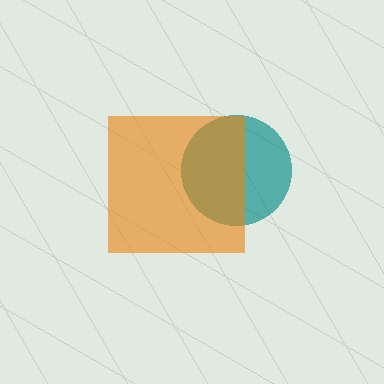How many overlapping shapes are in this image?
There are 2 overlapping shapes in the image.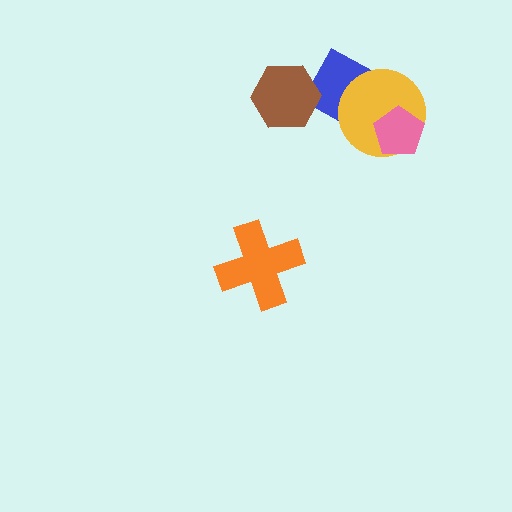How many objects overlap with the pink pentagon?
1 object overlaps with the pink pentagon.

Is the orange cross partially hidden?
No, no other shape covers it.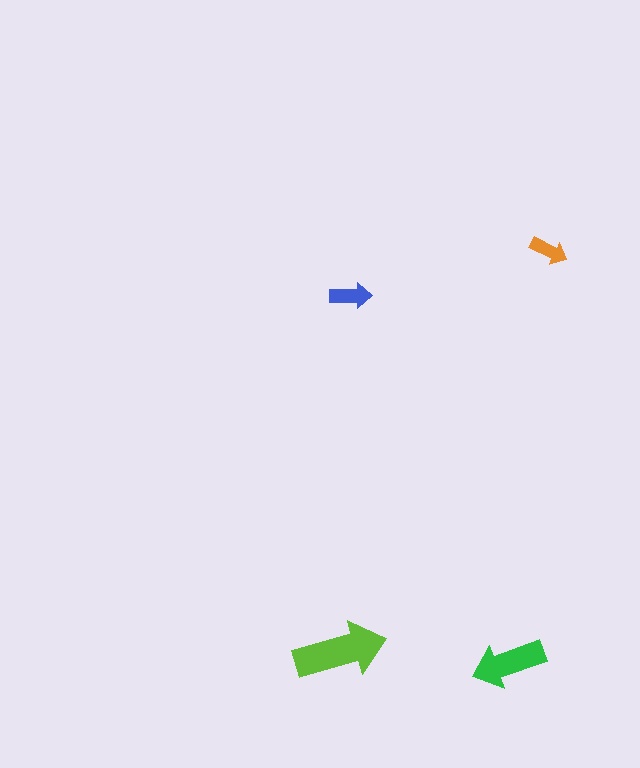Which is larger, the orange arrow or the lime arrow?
The lime one.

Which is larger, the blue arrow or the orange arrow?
The blue one.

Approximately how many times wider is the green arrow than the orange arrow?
About 2 times wider.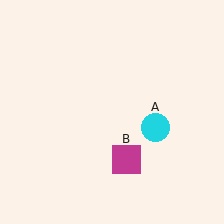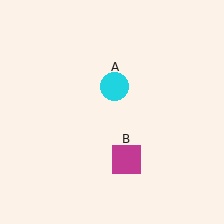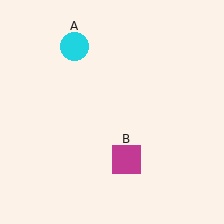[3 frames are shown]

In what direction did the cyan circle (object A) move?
The cyan circle (object A) moved up and to the left.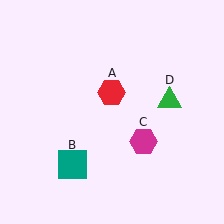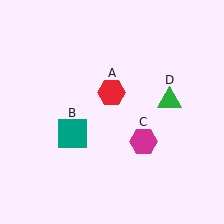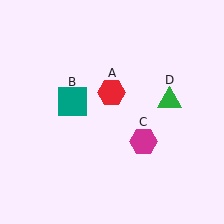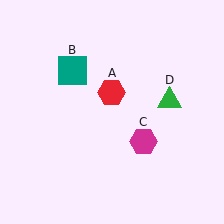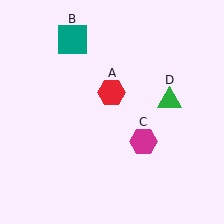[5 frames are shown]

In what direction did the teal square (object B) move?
The teal square (object B) moved up.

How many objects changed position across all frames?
1 object changed position: teal square (object B).